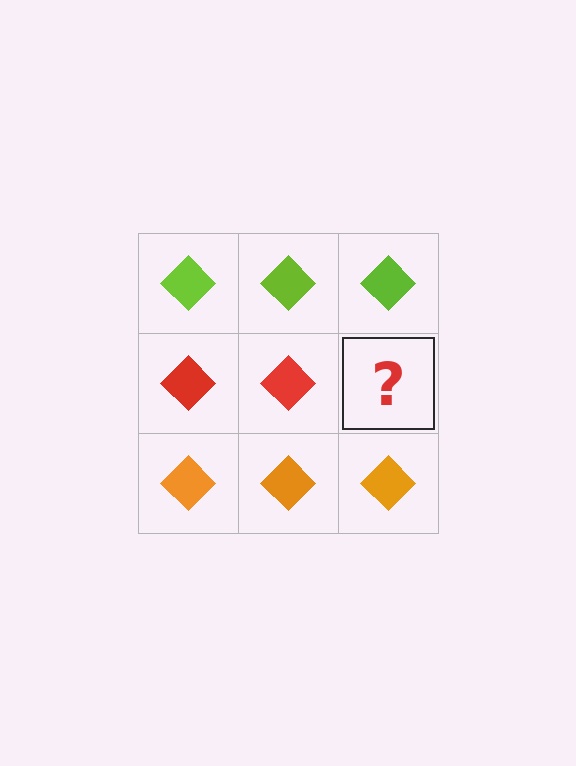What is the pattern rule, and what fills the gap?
The rule is that each row has a consistent color. The gap should be filled with a red diamond.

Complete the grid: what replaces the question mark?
The question mark should be replaced with a red diamond.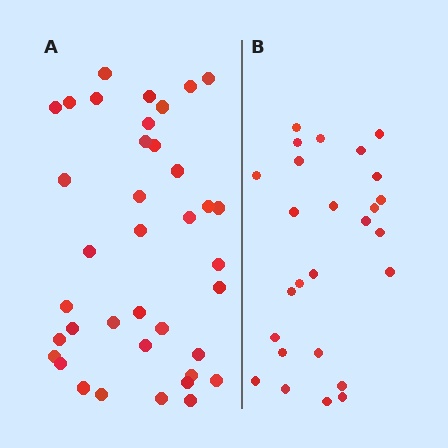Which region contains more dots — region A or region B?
Region A (the left region) has more dots.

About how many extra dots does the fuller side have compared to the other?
Region A has roughly 12 or so more dots than region B.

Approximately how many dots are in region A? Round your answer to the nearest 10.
About 40 dots. (The exact count is 38, which rounds to 40.)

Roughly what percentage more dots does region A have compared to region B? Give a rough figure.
About 45% more.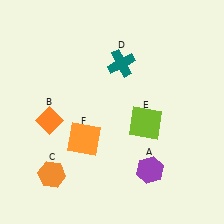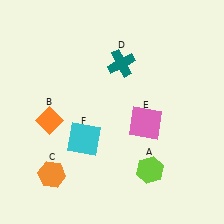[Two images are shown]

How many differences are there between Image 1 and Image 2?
There are 3 differences between the two images.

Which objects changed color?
A changed from purple to lime. E changed from lime to pink. F changed from orange to cyan.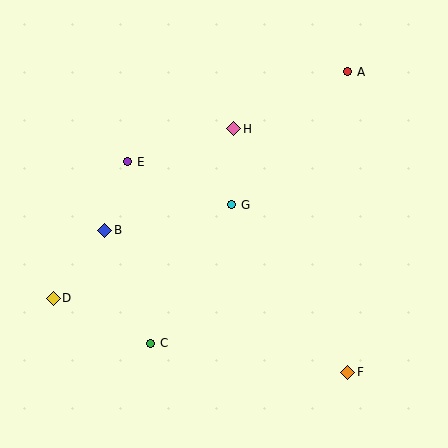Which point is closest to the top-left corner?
Point E is closest to the top-left corner.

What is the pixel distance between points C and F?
The distance between C and F is 199 pixels.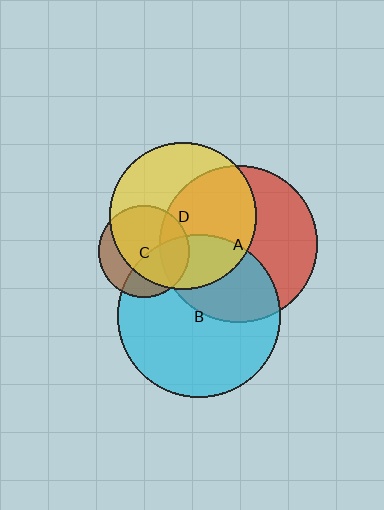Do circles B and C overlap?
Yes.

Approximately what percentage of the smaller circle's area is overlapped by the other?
Approximately 40%.